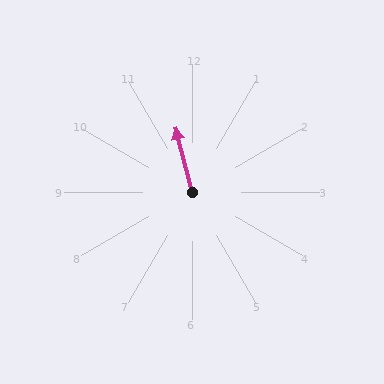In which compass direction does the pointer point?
North.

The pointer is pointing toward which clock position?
Roughly 12 o'clock.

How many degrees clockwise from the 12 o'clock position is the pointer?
Approximately 345 degrees.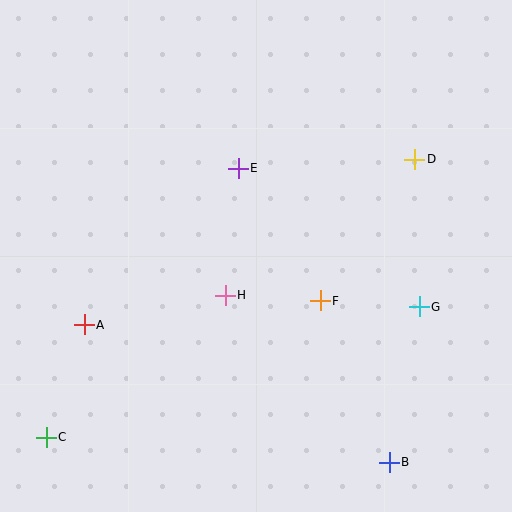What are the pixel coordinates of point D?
Point D is at (415, 159).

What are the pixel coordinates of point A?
Point A is at (84, 325).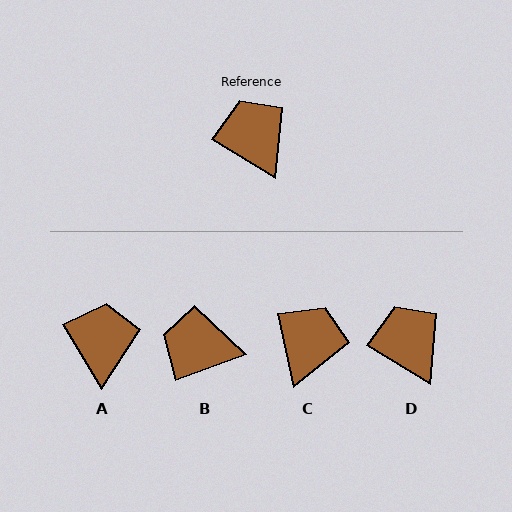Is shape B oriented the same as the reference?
No, it is off by about 52 degrees.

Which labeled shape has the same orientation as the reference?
D.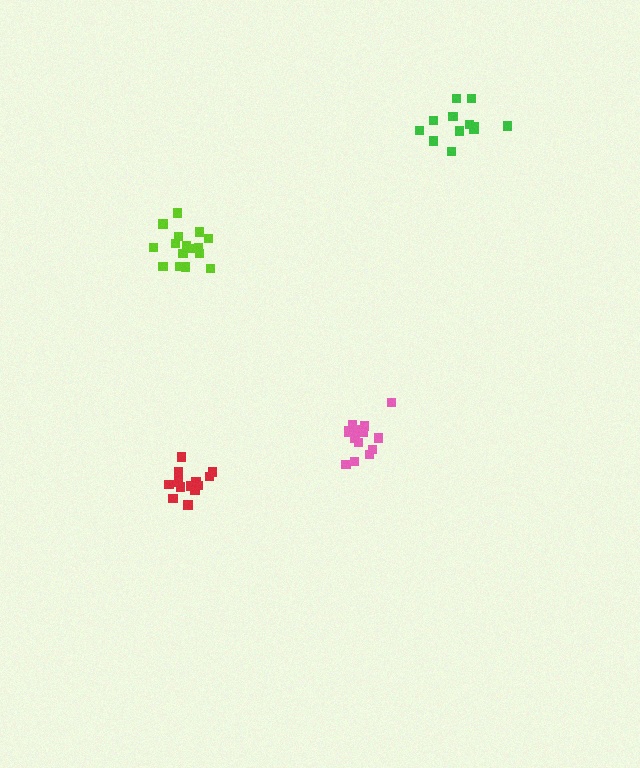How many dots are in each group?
Group 1: 15 dots, Group 2: 16 dots, Group 3: 12 dots, Group 4: 14 dots (57 total).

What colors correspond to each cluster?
The clusters are colored: pink, lime, green, red.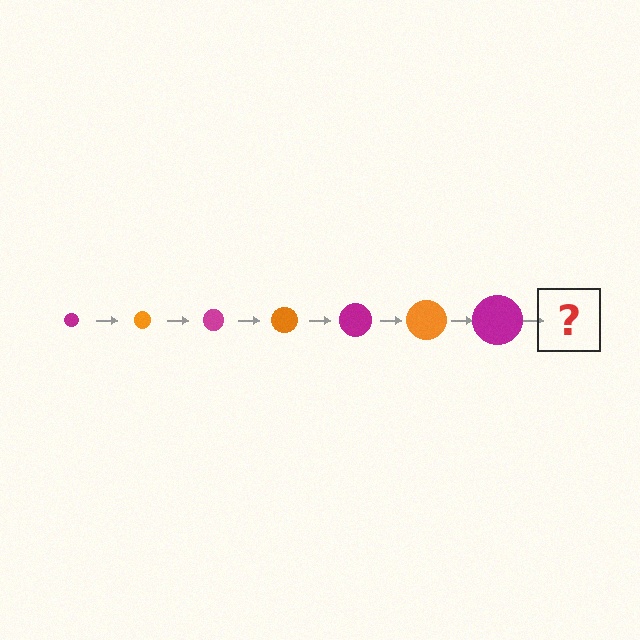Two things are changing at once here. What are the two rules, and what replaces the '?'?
The two rules are that the circle grows larger each step and the color cycles through magenta and orange. The '?' should be an orange circle, larger than the previous one.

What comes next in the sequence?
The next element should be an orange circle, larger than the previous one.